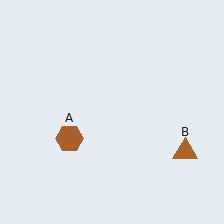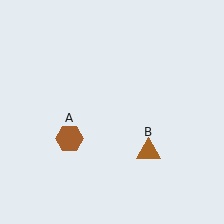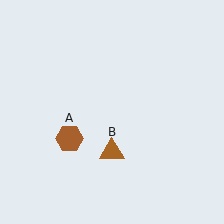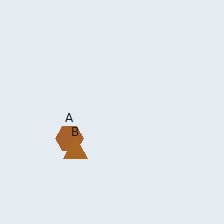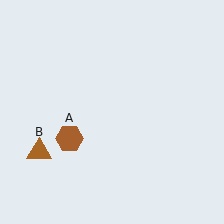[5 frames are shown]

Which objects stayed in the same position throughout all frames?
Brown hexagon (object A) remained stationary.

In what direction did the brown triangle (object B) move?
The brown triangle (object B) moved left.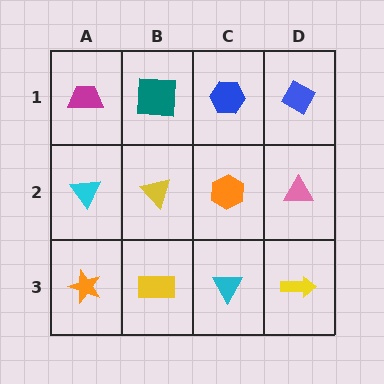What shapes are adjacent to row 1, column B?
A yellow triangle (row 2, column B), a magenta trapezoid (row 1, column A), a blue hexagon (row 1, column C).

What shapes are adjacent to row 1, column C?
An orange hexagon (row 2, column C), a teal square (row 1, column B), a blue diamond (row 1, column D).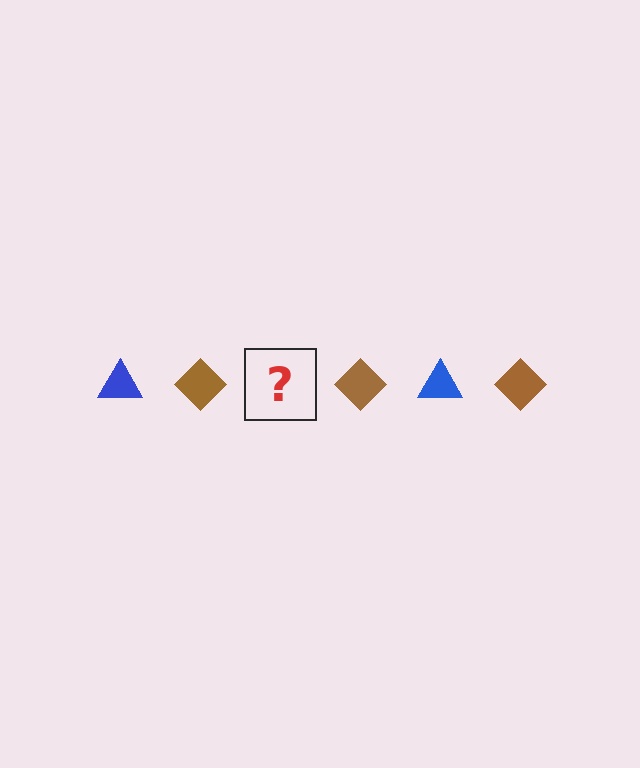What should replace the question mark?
The question mark should be replaced with a blue triangle.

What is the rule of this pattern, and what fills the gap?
The rule is that the pattern alternates between blue triangle and brown diamond. The gap should be filled with a blue triangle.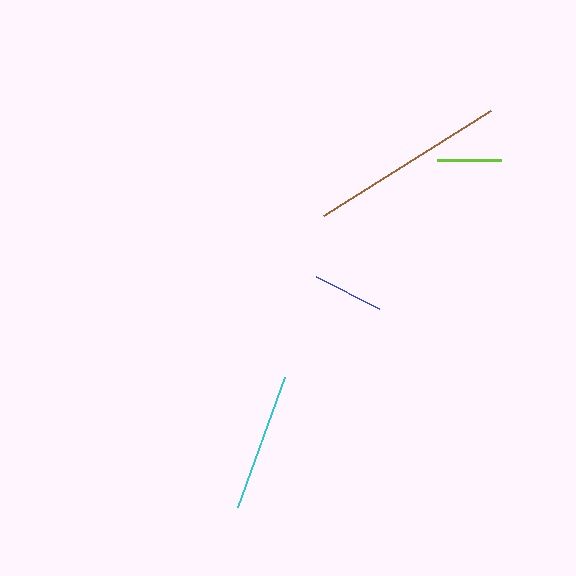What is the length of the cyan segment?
The cyan segment is approximately 139 pixels long.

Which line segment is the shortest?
The lime line is the shortest at approximately 64 pixels.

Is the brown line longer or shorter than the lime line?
The brown line is longer than the lime line.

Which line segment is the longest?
The brown line is the longest at approximately 198 pixels.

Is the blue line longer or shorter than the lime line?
The blue line is longer than the lime line.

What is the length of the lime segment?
The lime segment is approximately 64 pixels long.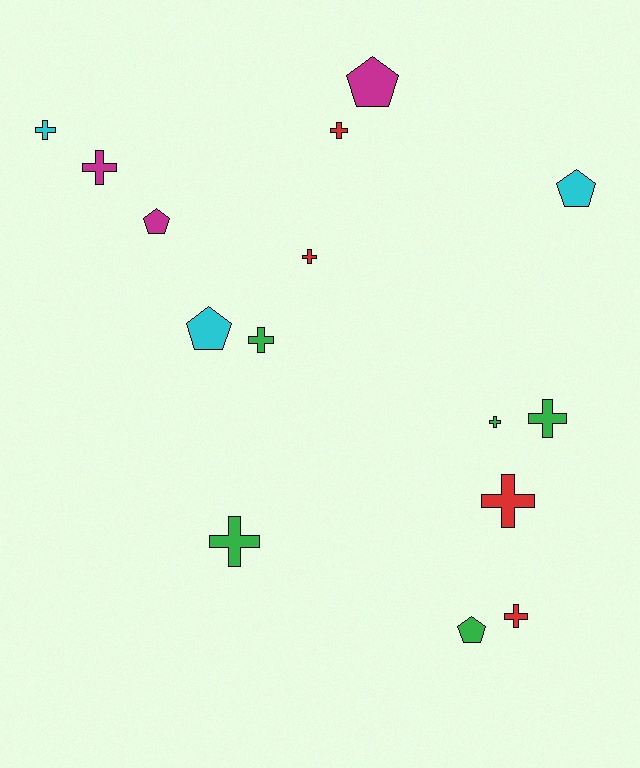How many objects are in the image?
There are 15 objects.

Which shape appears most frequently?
Cross, with 10 objects.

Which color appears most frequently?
Green, with 5 objects.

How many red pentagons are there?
There are no red pentagons.